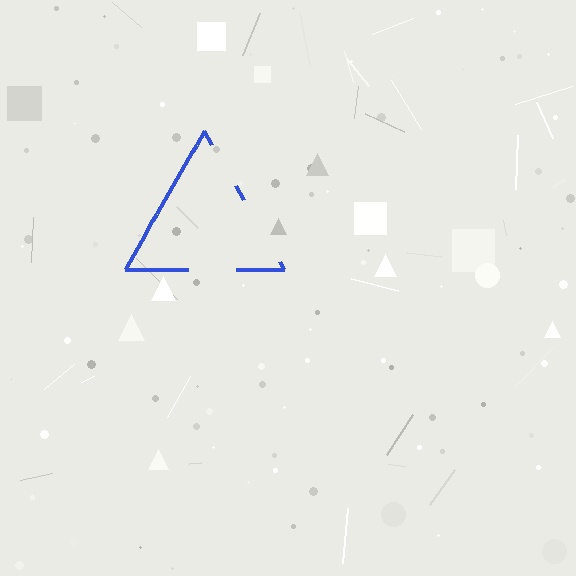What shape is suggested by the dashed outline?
The dashed outline suggests a triangle.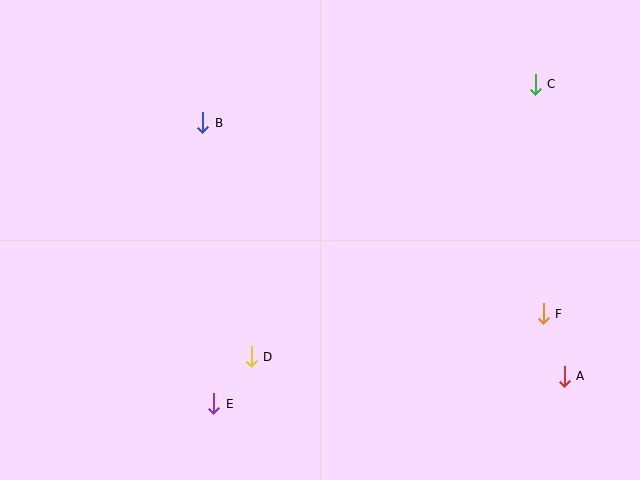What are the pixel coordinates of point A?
Point A is at (564, 376).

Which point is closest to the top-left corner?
Point B is closest to the top-left corner.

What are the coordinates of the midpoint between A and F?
The midpoint between A and F is at (554, 345).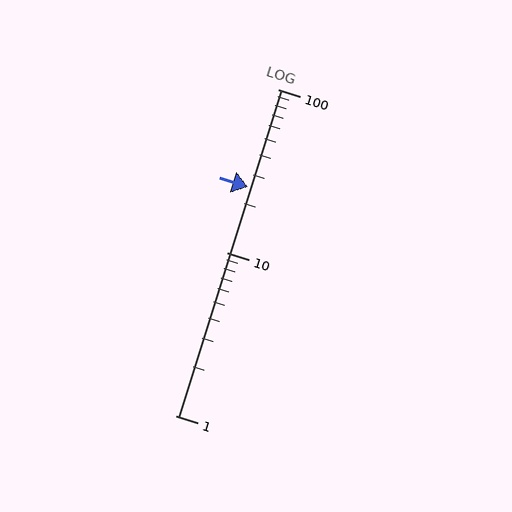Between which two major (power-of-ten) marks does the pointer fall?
The pointer is between 10 and 100.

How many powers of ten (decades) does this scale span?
The scale spans 2 decades, from 1 to 100.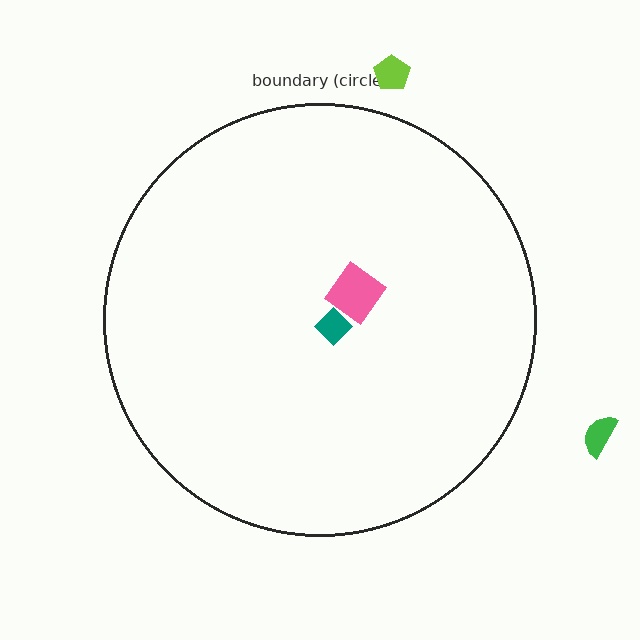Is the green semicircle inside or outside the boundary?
Outside.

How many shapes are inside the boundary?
2 inside, 2 outside.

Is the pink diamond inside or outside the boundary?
Inside.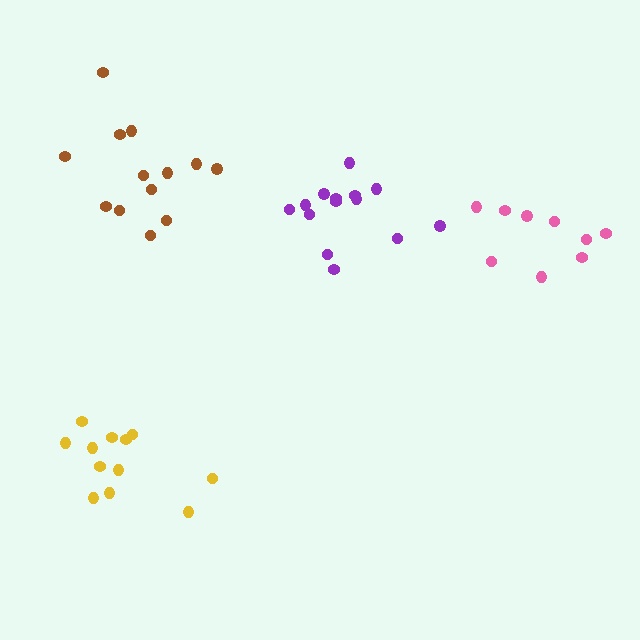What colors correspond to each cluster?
The clusters are colored: purple, brown, pink, yellow.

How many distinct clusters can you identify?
There are 4 distinct clusters.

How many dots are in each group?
Group 1: 14 dots, Group 2: 13 dots, Group 3: 9 dots, Group 4: 12 dots (48 total).